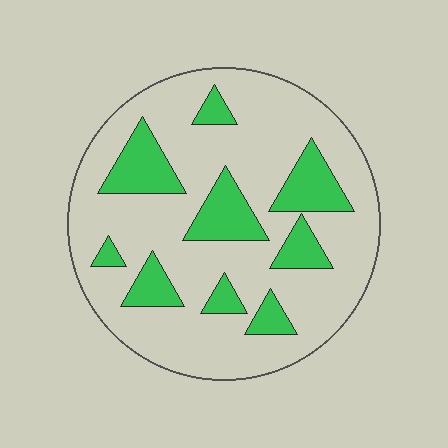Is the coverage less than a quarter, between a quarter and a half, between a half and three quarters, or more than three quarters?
Less than a quarter.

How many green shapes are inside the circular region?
9.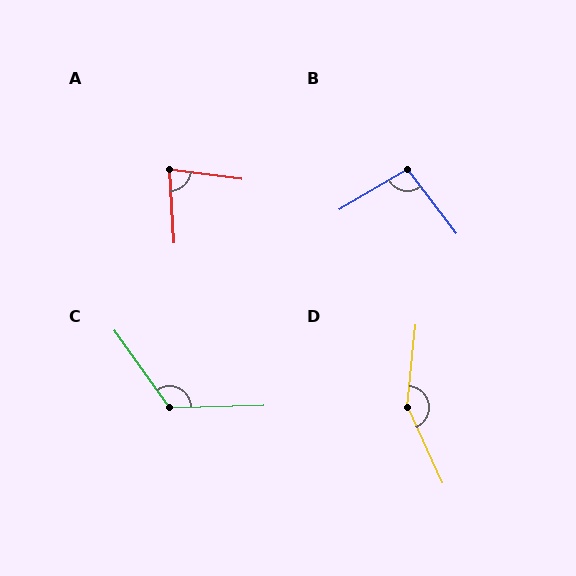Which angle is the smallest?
A, at approximately 79 degrees.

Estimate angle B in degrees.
Approximately 97 degrees.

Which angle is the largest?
D, at approximately 150 degrees.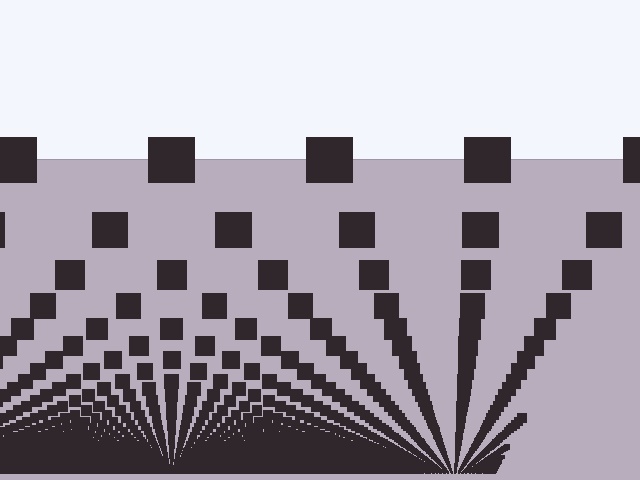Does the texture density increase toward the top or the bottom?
Density increases toward the bottom.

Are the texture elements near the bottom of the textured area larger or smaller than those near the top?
Smaller. The gradient is inverted — elements near the bottom are smaller and denser.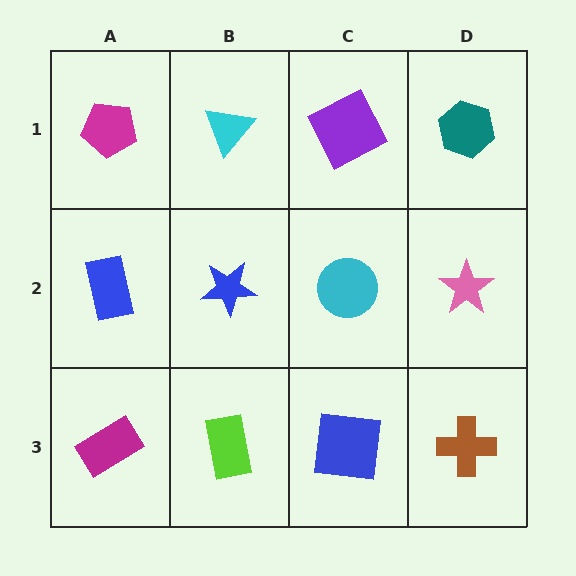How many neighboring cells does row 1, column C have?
3.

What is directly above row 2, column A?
A magenta pentagon.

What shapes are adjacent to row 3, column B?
A blue star (row 2, column B), a magenta rectangle (row 3, column A), a blue square (row 3, column C).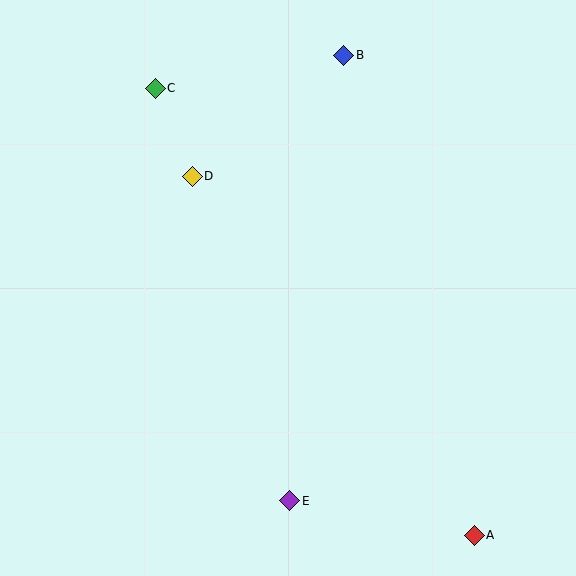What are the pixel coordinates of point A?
Point A is at (474, 535).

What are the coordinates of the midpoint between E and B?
The midpoint between E and B is at (317, 278).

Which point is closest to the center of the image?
Point D at (192, 176) is closest to the center.